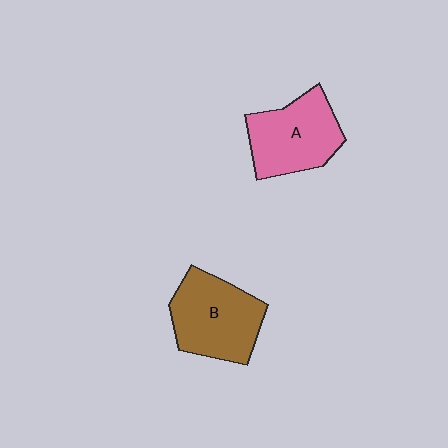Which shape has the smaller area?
Shape A (pink).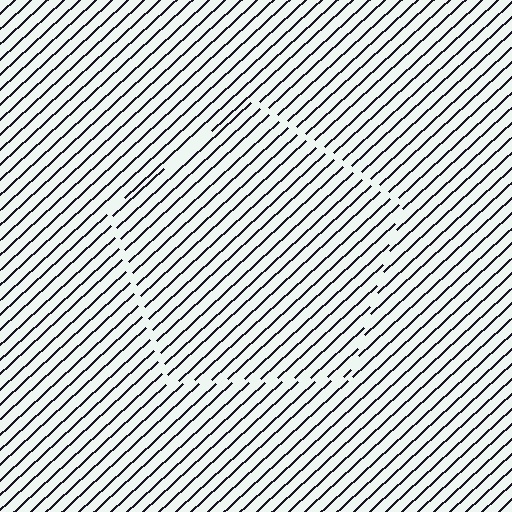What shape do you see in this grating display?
An illusory pentagon. The interior of the shape contains the same grating, shifted by half a period — the contour is defined by the phase discontinuity where line-ends from the inner and outer gratings abut.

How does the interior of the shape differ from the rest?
The interior of the shape contains the same grating, shifted by half a period — the contour is defined by the phase discontinuity where line-ends from the inner and outer gratings abut.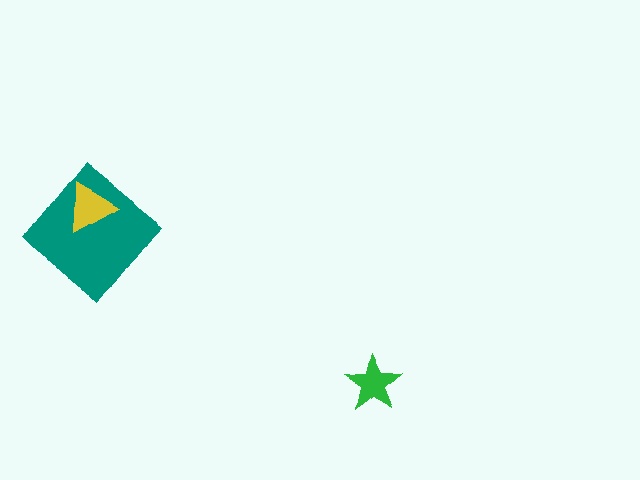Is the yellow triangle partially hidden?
No, no other shape covers it.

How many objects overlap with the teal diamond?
1 object overlaps with the teal diamond.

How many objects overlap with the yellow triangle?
1 object overlaps with the yellow triangle.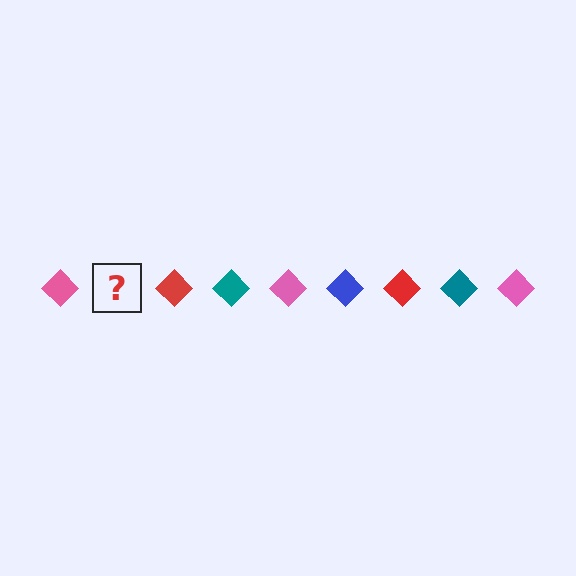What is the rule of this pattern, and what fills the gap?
The rule is that the pattern cycles through pink, blue, red, teal diamonds. The gap should be filled with a blue diamond.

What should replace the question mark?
The question mark should be replaced with a blue diamond.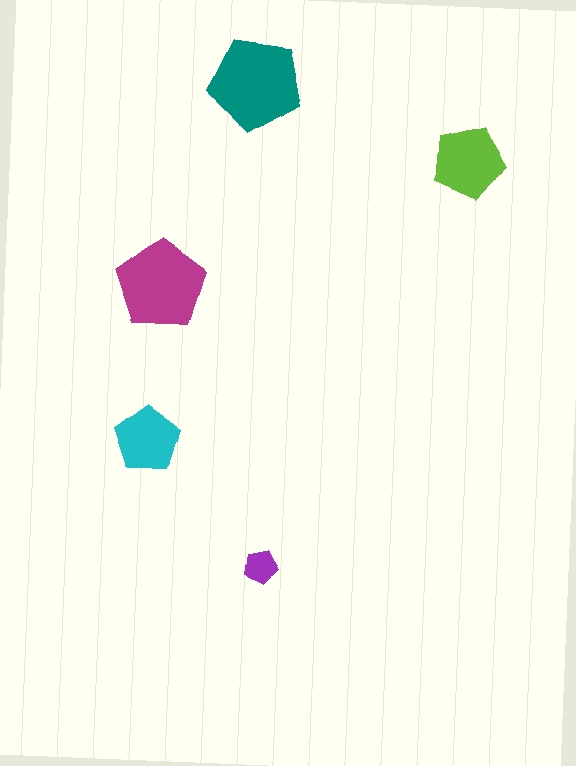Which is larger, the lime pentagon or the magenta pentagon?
The magenta one.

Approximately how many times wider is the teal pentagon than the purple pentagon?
About 3 times wider.